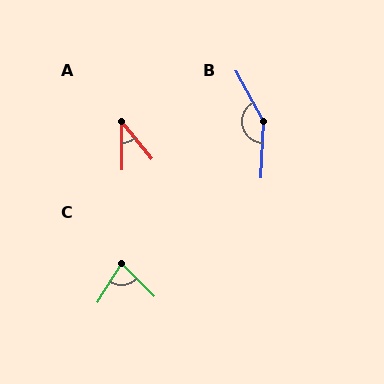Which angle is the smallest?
A, at approximately 38 degrees.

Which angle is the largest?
B, at approximately 149 degrees.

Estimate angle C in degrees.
Approximately 76 degrees.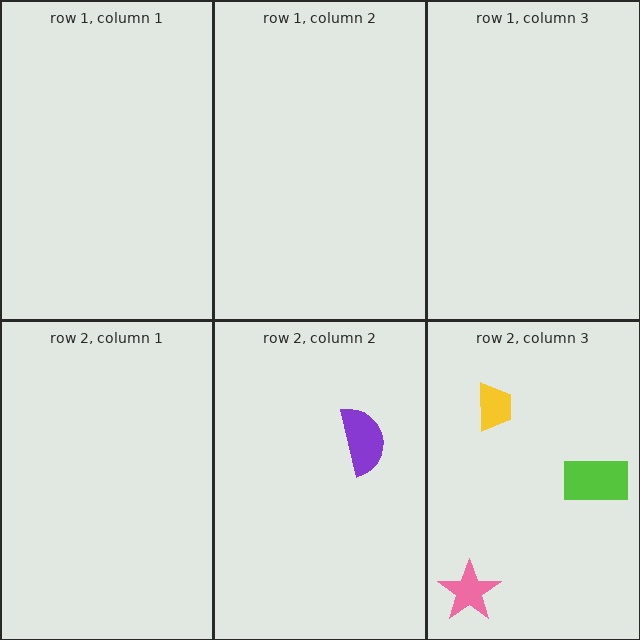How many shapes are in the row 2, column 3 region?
3.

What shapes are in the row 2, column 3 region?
The yellow trapezoid, the pink star, the lime rectangle.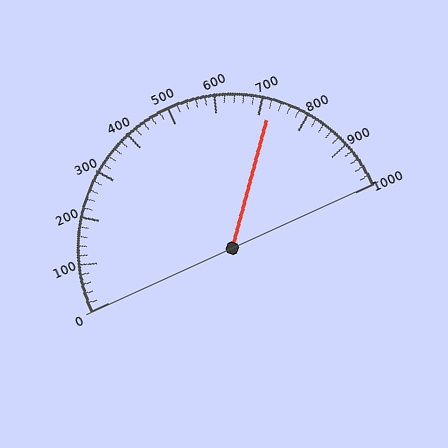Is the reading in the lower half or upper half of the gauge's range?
The reading is in the upper half of the range (0 to 1000).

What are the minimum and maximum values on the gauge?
The gauge ranges from 0 to 1000.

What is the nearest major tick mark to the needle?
The nearest major tick mark is 700.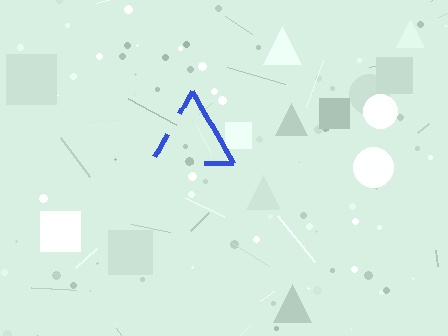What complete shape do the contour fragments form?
The contour fragments form a triangle.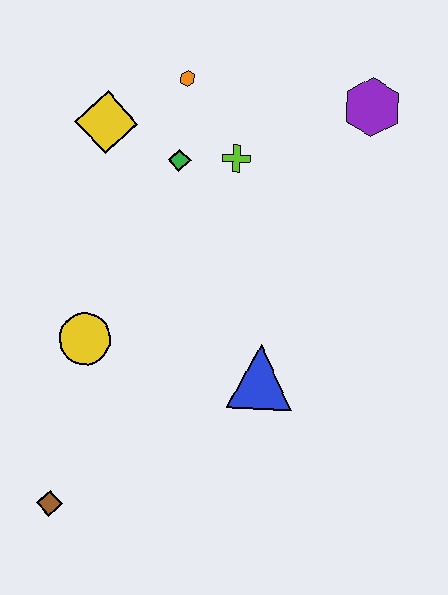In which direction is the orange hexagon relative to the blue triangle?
The orange hexagon is above the blue triangle.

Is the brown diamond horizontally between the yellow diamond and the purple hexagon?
No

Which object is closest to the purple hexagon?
The lime cross is closest to the purple hexagon.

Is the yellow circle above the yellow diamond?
No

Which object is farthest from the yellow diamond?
The brown diamond is farthest from the yellow diamond.